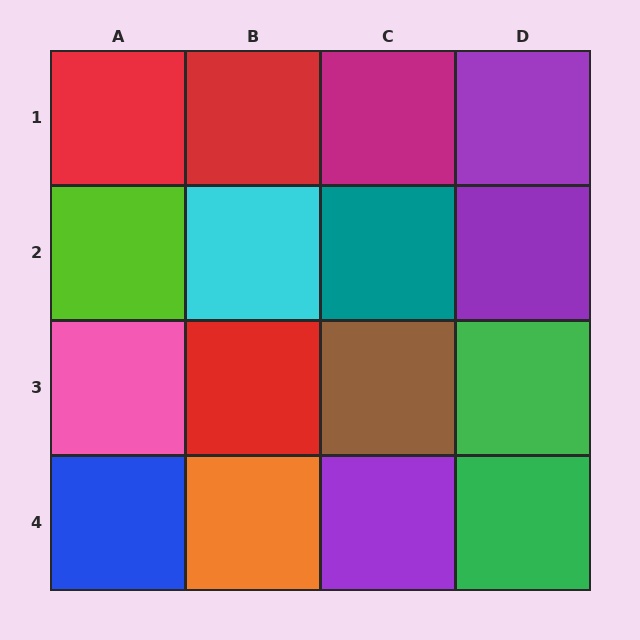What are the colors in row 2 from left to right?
Lime, cyan, teal, purple.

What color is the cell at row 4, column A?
Blue.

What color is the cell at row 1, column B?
Red.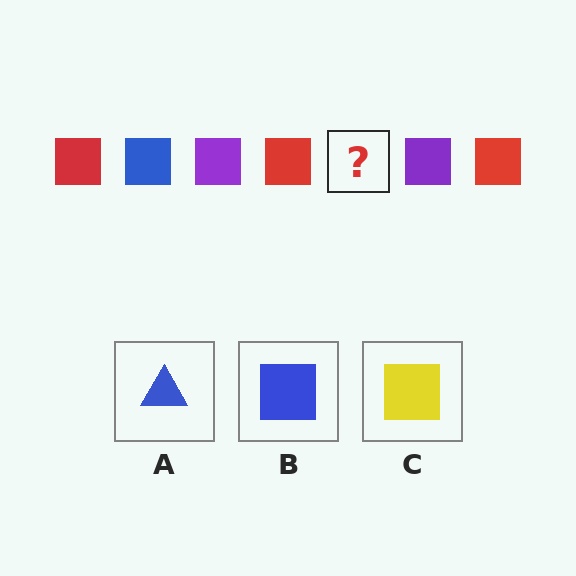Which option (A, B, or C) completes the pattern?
B.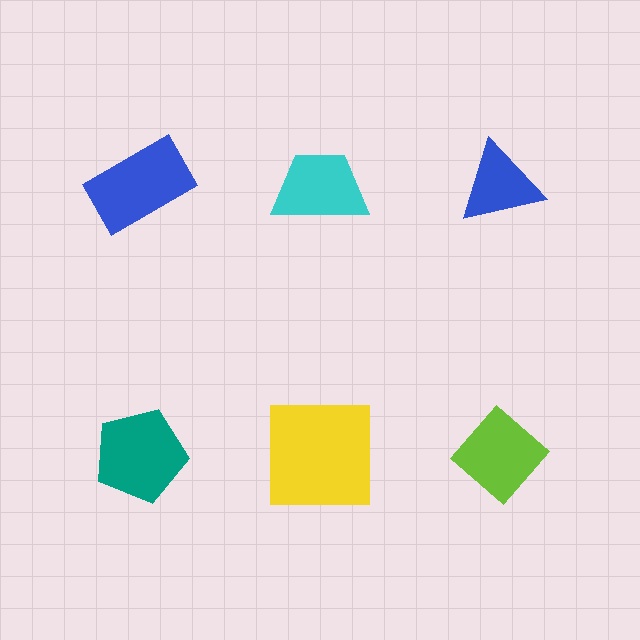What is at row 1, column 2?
A cyan trapezoid.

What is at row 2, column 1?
A teal pentagon.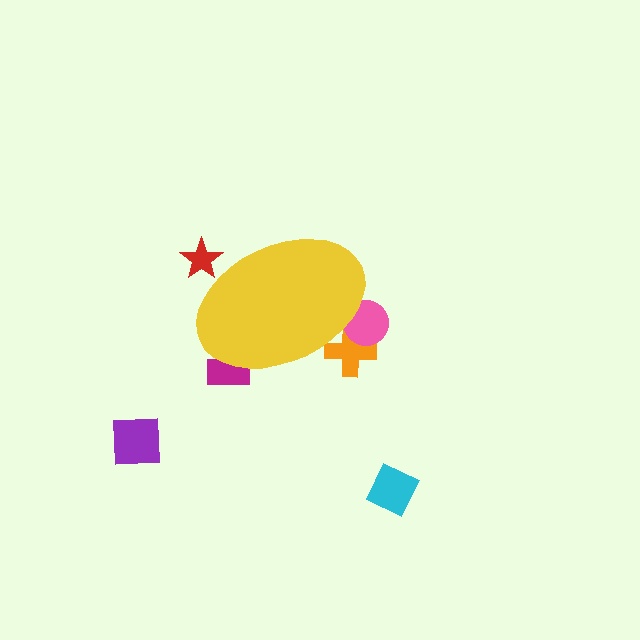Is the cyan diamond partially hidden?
No, the cyan diamond is fully visible.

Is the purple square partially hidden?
No, the purple square is fully visible.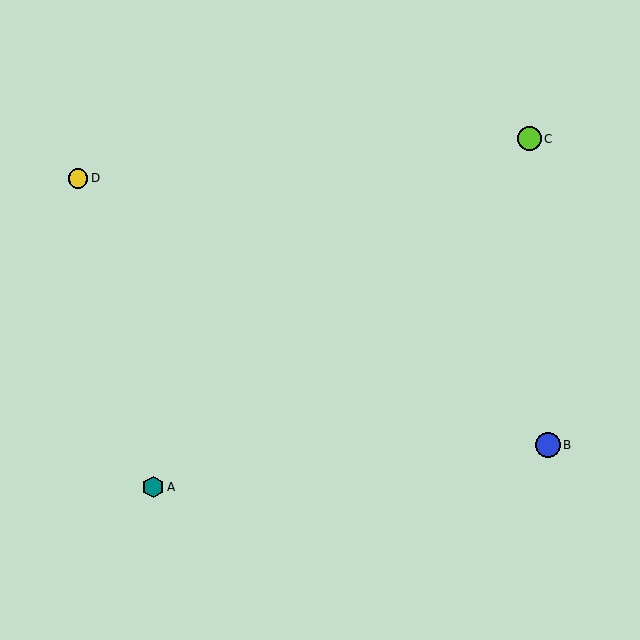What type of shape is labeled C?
Shape C is a lime circle.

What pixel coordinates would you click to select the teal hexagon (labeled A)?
Click at (153, 487) to select the teal hexagon A.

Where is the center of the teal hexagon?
The center of the teal hexagon is at (153, 487).